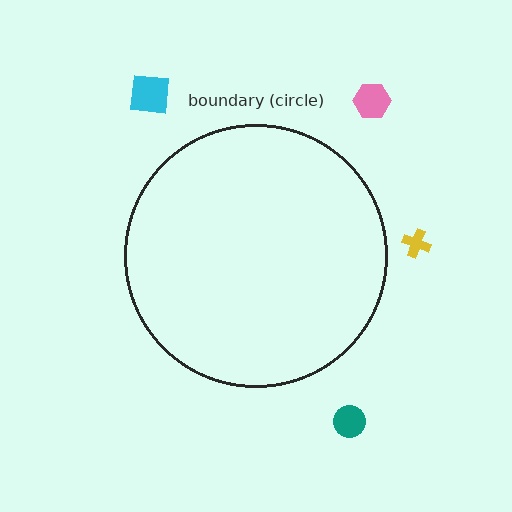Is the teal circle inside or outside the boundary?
Outside.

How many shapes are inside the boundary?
0 inside, 4 outside.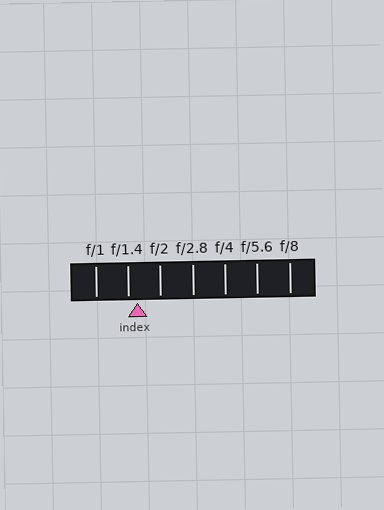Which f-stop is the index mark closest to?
The index mark is closest to f/1.4.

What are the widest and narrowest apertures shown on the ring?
The widest aperture shown is f/1 and the narrowest is f/8.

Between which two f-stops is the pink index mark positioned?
The index mark is between f/1.4 and f/2.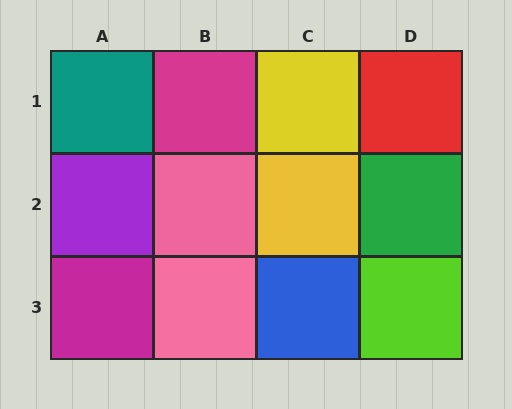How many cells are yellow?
2 cells are yellow.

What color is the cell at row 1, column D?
Red.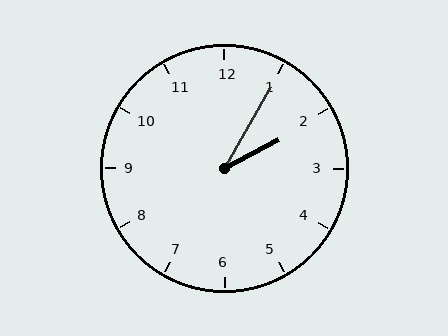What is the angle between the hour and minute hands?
Approximately 32 degrees.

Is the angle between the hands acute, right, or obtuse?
It is acute.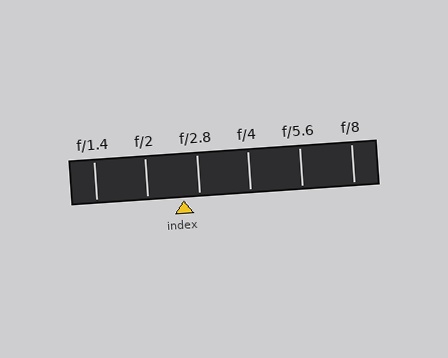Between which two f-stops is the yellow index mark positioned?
The index mark is between f/2 and f/2.8.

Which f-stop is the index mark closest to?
The index mark is closest to f/2.8.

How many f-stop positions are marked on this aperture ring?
There are 6 f-stop positions marked.